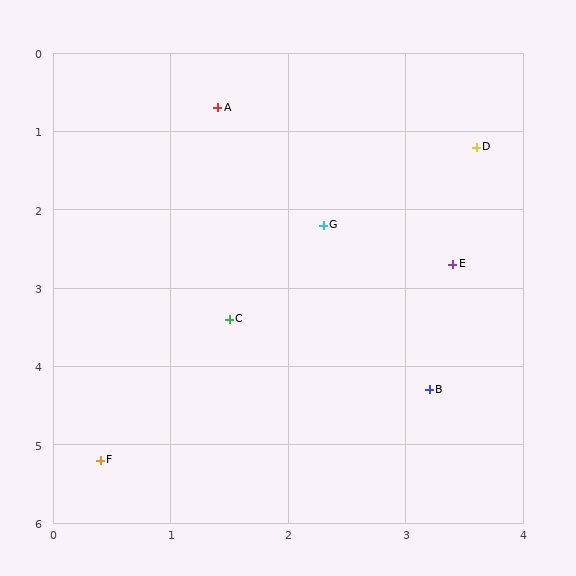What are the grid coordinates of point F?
Point F is at approximately (0.4, 5.2).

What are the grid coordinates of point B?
Point B is at approximately (3.2, 4.3).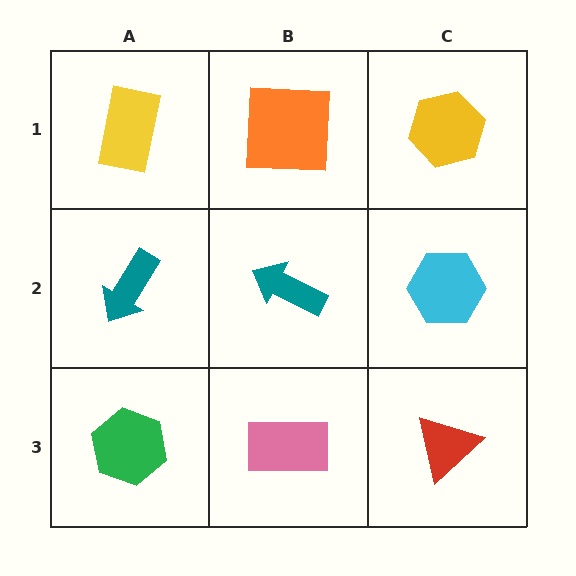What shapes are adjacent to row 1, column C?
A cyan hexagon (row 2, column C), an orange square (row 1, column B).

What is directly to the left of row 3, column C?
A pink rectangle.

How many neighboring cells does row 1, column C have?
2.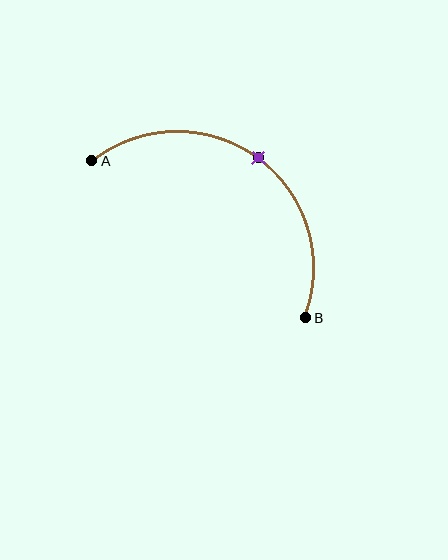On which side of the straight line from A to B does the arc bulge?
The arc bulges above and to the right of the straight line connecting A and B.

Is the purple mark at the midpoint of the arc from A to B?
Yes. The purple mark lies on the arc at equal arc-length from both A and B — it is the arc midpoint.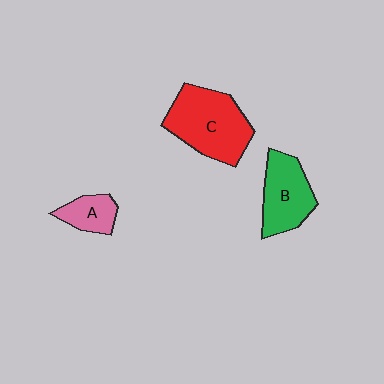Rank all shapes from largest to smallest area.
From largest to smallest: C (red), B (green), A (pink).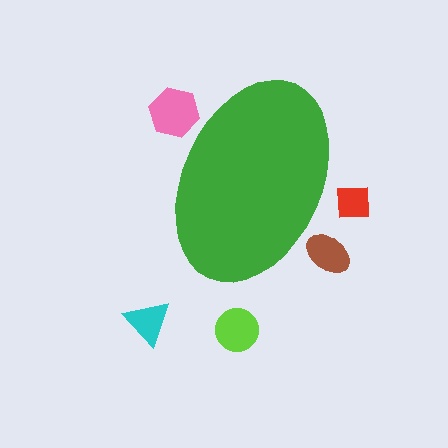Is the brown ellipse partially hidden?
Yes, the brown ellipse is partially hidden behind the green ellipse.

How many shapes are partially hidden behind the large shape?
3 shapes are partially hidden.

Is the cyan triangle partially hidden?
No, the cyan triangle is fully visible.